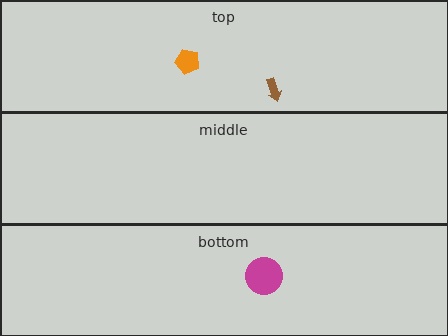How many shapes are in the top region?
2.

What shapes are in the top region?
The brown arrow, the orange pentagon.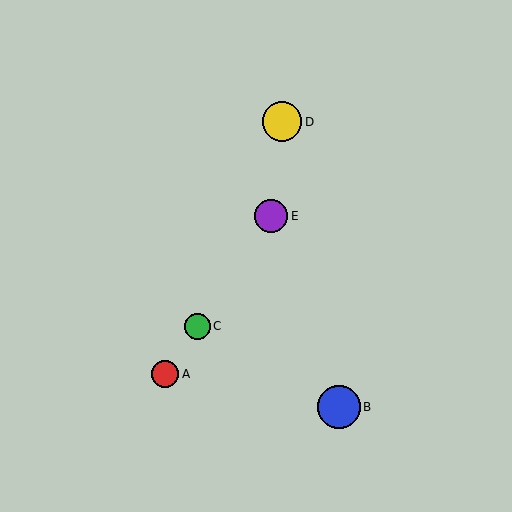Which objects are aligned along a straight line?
Objects A, C, E are aligned along a straight line.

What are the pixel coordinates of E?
Object E is at (271, 216).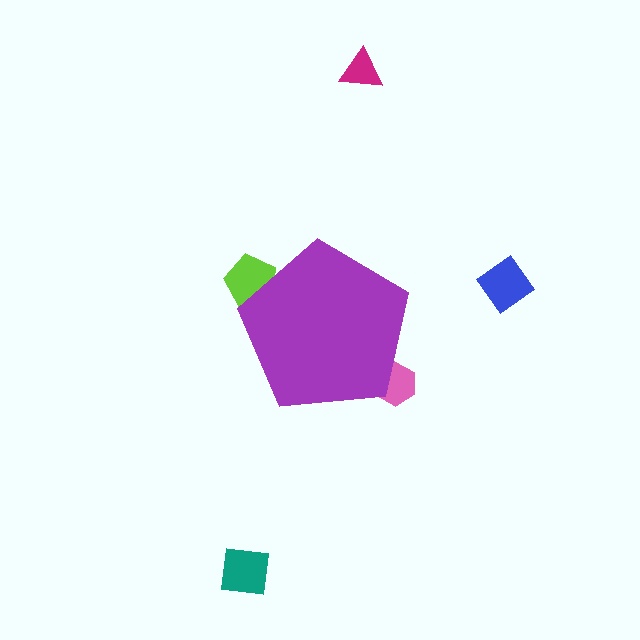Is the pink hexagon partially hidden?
Yes, the pink hexagon is partially hidden behind the purple pentagon.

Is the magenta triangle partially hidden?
No, the magenta triangle is fully visible.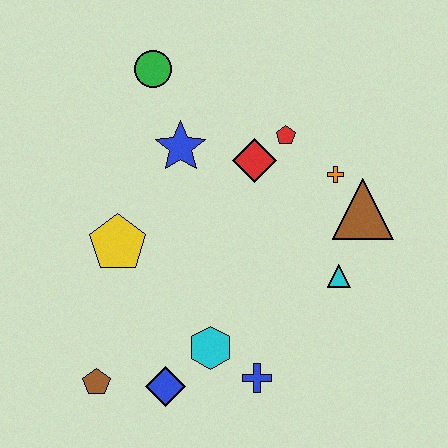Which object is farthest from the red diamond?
The brown pentagon is farthest from the red diamond.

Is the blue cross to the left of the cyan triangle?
Yes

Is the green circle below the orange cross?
No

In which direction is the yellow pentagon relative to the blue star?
The yellow pentagon is below the blue star.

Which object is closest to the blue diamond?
The cyan hexagon is closest to the blue diamond.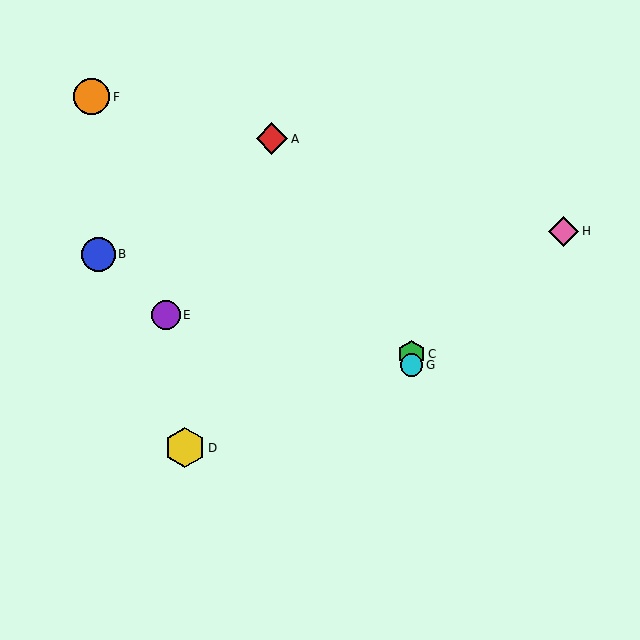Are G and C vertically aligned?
Yes, both are at x≈411.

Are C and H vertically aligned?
No, C is at x≈411 and H is at x≈564.